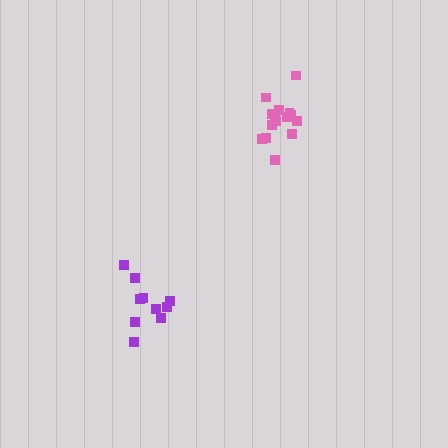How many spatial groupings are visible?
There are 2 spatial groupings.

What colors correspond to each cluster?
The clusters are colored: pink, purple.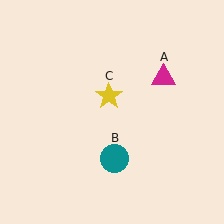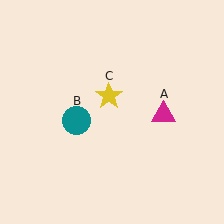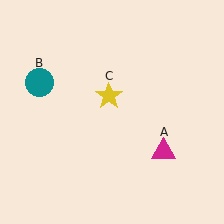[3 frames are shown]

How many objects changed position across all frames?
2 objects changed position: magenta triangle (object A), teal circle (object B).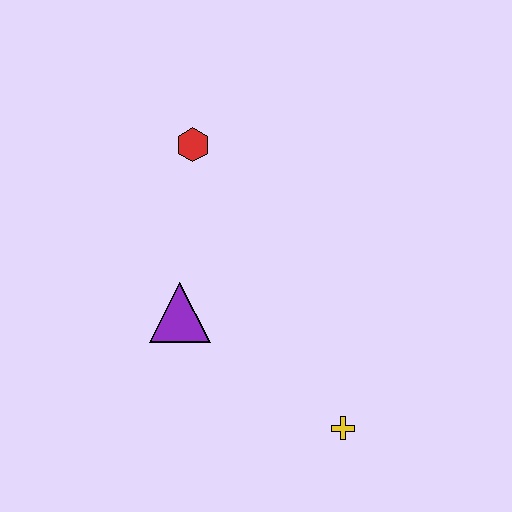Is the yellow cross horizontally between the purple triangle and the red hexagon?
No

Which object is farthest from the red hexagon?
The yellow cross is farthest from the red hexagon.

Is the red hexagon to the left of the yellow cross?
Yes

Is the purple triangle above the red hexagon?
No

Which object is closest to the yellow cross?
The purple triangle is closest to the yellow cross.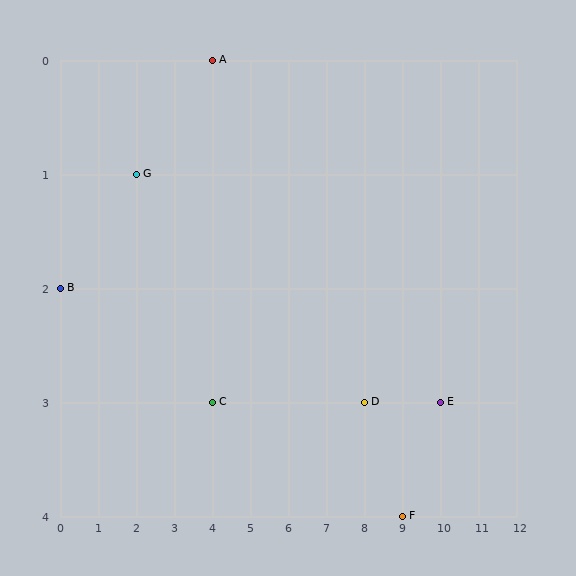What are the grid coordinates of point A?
Point A is at grid coordinates (4, 0).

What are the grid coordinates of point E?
Point E is at grid coordinates (10, 3).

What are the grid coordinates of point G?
Point G is at grid coordinates (2, 1).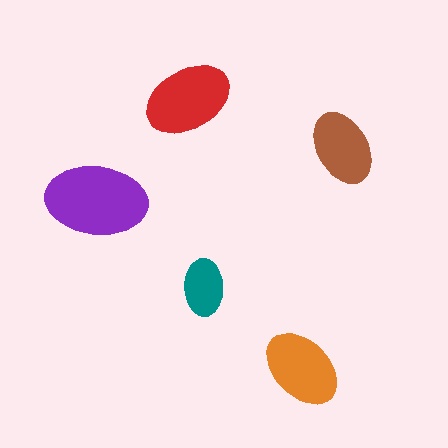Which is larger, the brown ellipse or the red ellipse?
The red one.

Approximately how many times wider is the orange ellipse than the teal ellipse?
About 1.5 times wider.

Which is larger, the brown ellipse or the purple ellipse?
The purple one.